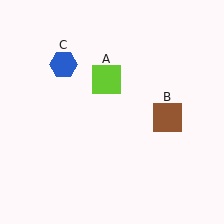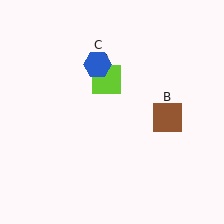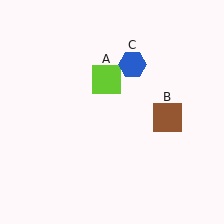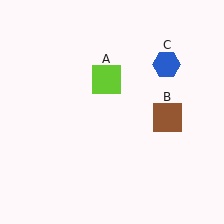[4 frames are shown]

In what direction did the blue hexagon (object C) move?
The blue hexagon (object C) moved right.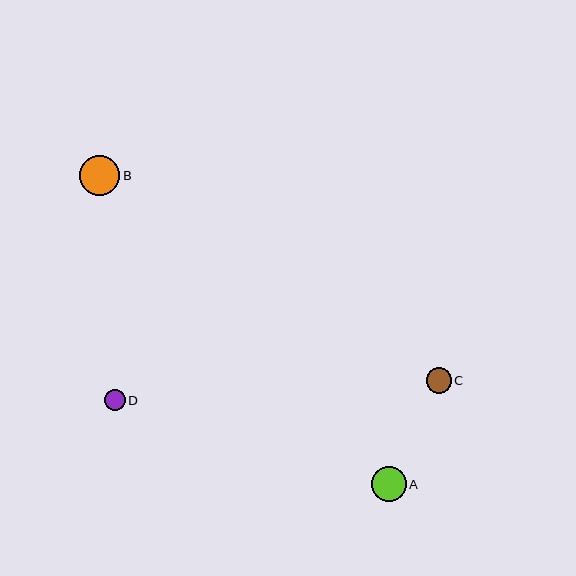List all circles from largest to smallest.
From largest to smallest: B, A, C, D.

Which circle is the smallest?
Circle D is the smallest with a size of approximately 21 pixels.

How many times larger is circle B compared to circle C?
Circle B is approximately 1.6 times the size of circle C.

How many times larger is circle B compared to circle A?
Circle B is approximately 1.2 times the size of circle A.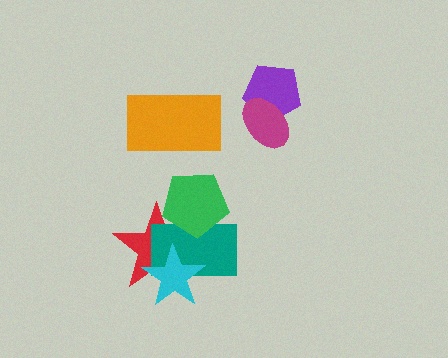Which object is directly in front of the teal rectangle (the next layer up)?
The green pentagon is directly in front of the teal rectangle.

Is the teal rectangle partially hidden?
Yes, it is partially covered by another shape.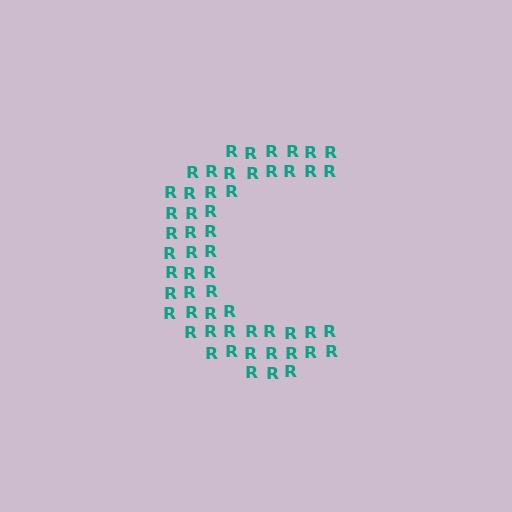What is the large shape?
The large shape is the letter C.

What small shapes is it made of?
It is made of small letter R's.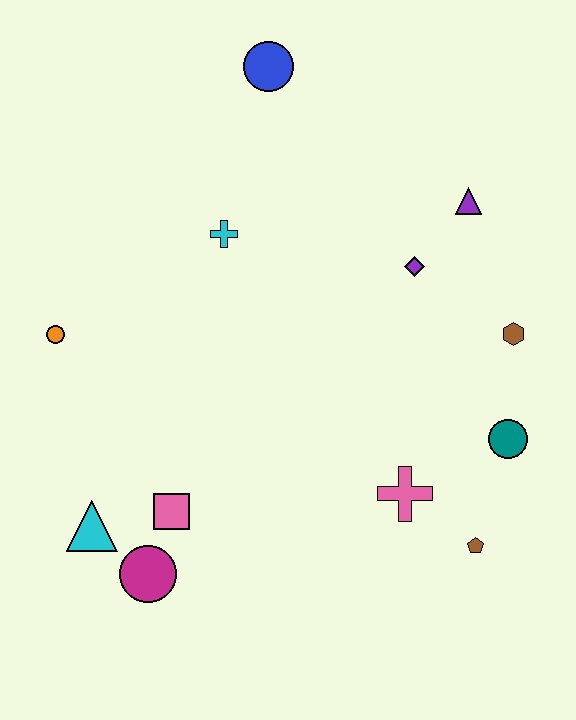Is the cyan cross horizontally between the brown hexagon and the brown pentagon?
No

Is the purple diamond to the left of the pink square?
No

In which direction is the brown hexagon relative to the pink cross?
The brown hexagon is above the pink cross.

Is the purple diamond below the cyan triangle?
No